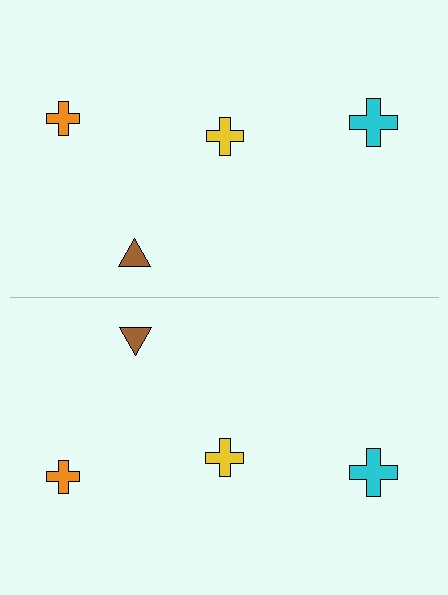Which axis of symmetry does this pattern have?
The pattern has a horizontal axis of symmetry running through the center of the image.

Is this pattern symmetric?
Yes, this pattern has bilateral (reflection) symmetry.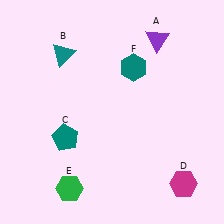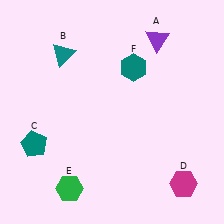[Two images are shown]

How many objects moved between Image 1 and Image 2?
1 object moved between the two images.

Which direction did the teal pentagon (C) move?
The teal pentagon (C) moved left.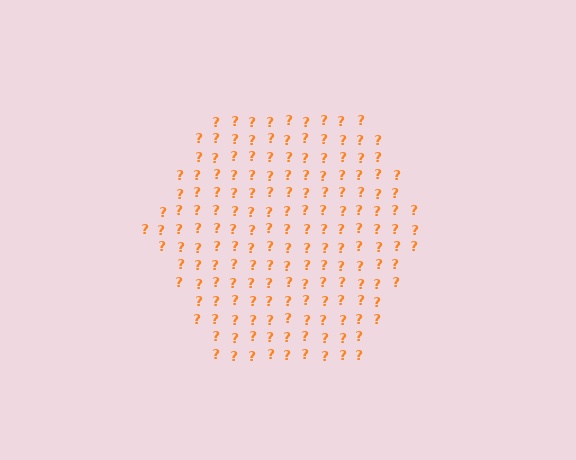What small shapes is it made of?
It is made of small question marks.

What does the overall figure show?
The overall figure shows a hexagon.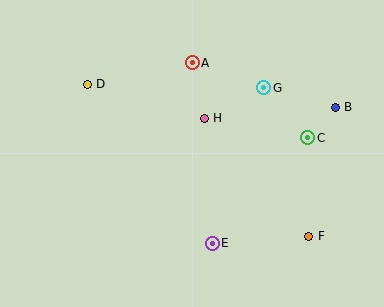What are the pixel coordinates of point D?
Point D is at (87, 84).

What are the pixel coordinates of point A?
Point A is at (192, 63).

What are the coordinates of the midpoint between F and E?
The midpoint between F and E is at (260, 240).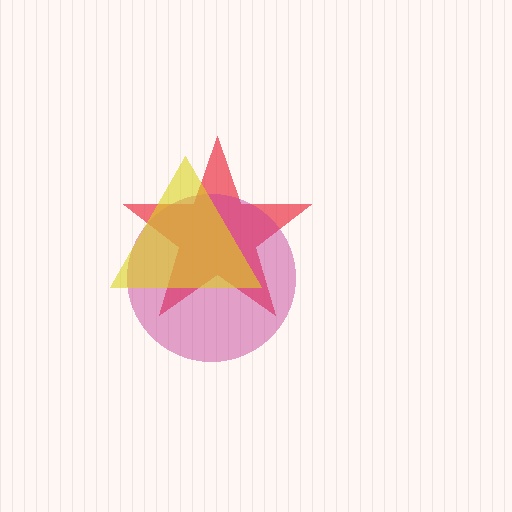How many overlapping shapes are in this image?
There are 3 overlapping shapes in the image.